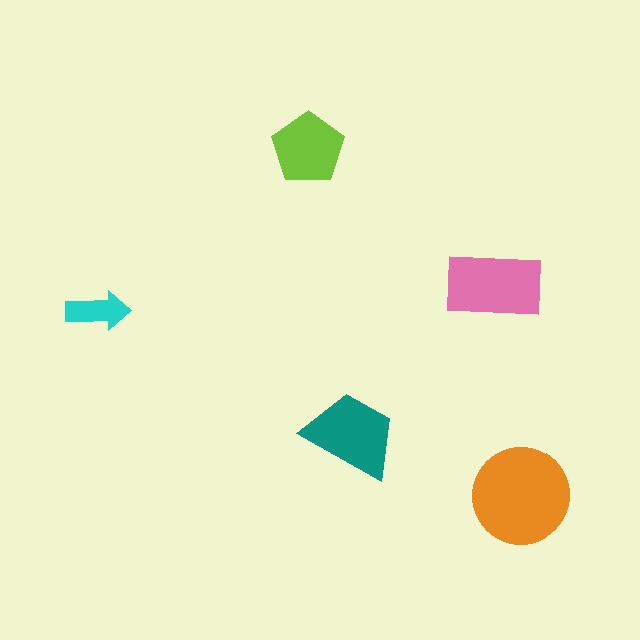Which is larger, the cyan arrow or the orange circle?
The orange circle.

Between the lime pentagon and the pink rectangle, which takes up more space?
The pink rectangle.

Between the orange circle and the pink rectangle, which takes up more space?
The orange circle.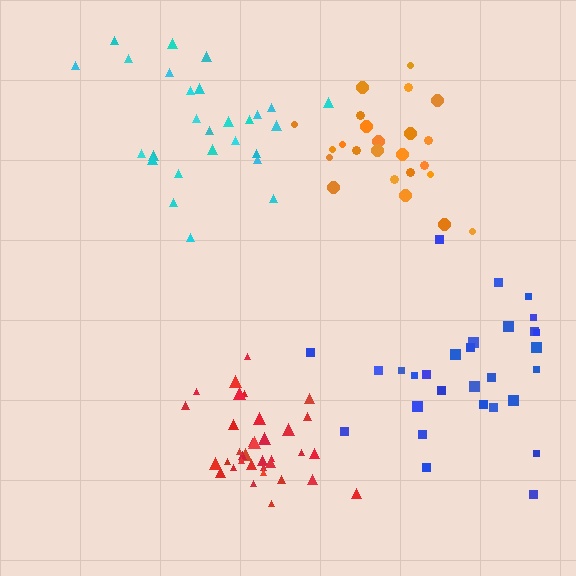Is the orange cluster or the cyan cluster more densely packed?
Orange.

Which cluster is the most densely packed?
Red.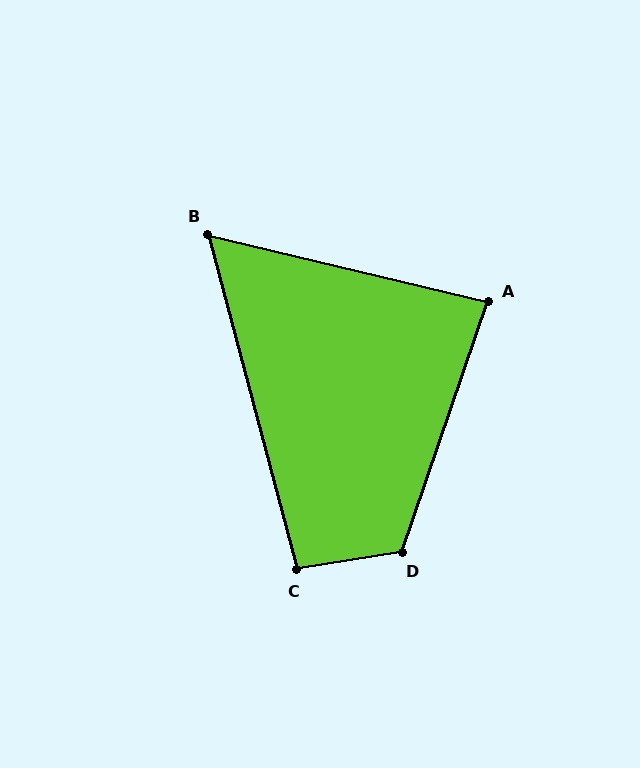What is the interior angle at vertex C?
Approximately 95 degrees (obtuse).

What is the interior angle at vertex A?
Approximately 85 degrees (acute).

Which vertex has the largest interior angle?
D, at approximately 118 degrees.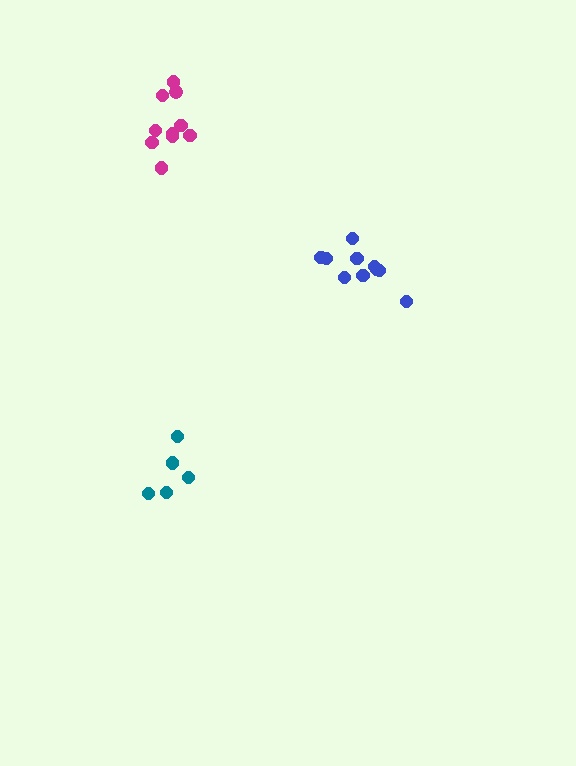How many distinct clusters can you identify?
There are 3 distinct clusters.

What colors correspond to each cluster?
The clusters are colored: teal, magenta, blue.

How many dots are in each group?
Group 1: 5 dots, Group 2: 10 dots, Group 3: 10 dots (25 total).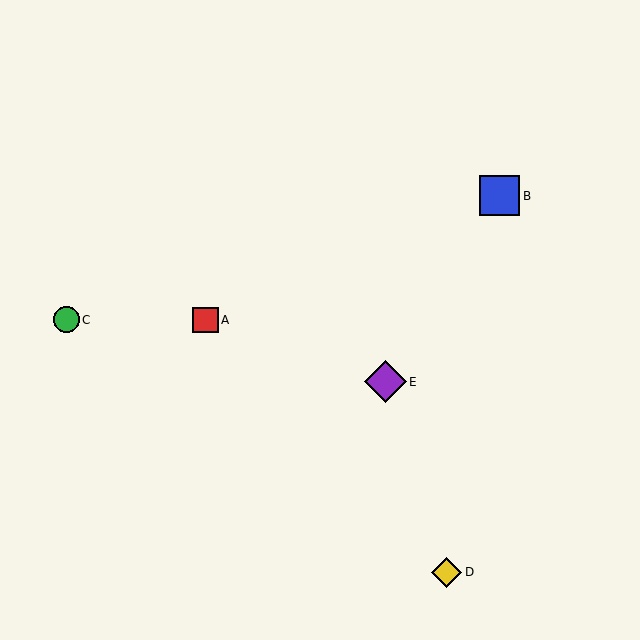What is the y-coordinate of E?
Object E is at y≈382.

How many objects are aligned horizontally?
2 objects (A, C) are aligned horizontally.